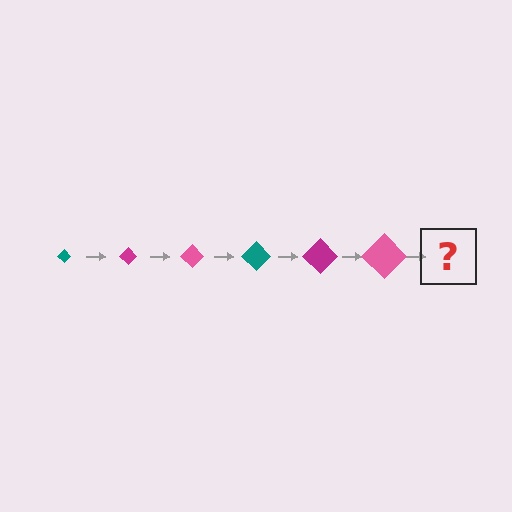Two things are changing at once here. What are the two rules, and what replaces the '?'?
The two rules are that the diamond grows larger each step and the color cycles through teal, magenta, and pink. The '?' should be a teal diamond, larger than the previous one.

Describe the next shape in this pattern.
It should be a teal diamond, larger than the previous one.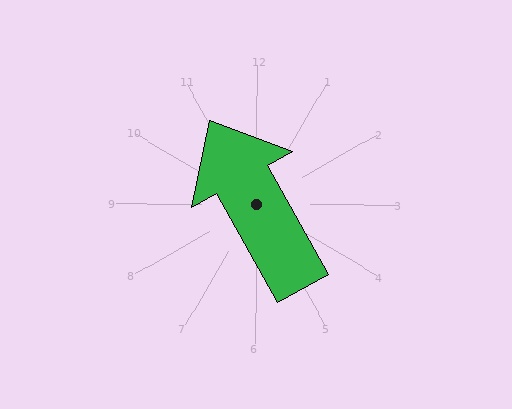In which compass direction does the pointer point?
Northwest.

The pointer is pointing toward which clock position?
Roughly 11 o'clock.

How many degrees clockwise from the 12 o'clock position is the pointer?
Approximately 331 degrees.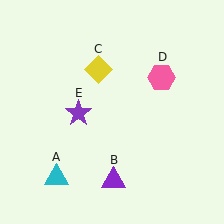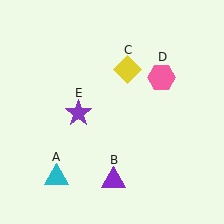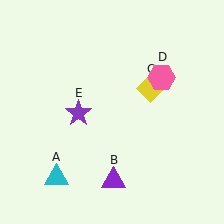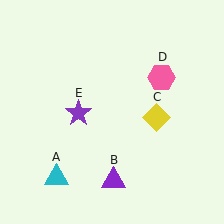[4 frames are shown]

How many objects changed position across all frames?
1 object changed position: yellow diamond (object C).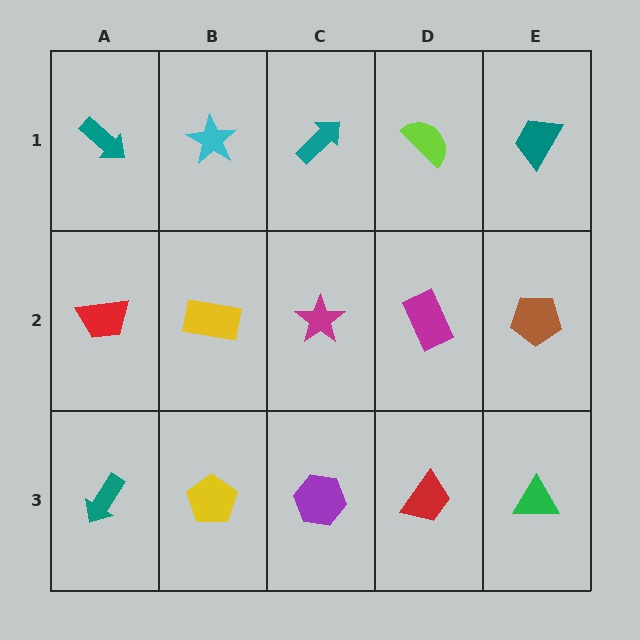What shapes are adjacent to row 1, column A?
A red trapezoid (row 2, column A), a cyan star (row 1, column B).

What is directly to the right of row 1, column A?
A cyan star.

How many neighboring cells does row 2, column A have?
3.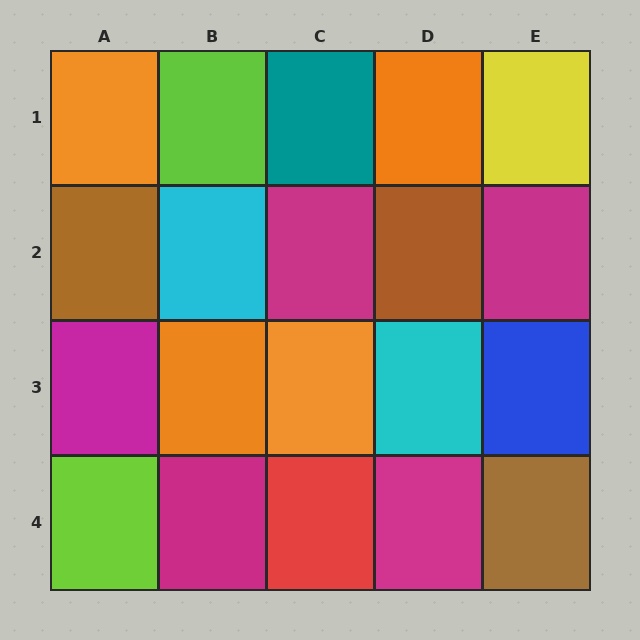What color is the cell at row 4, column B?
Magenta.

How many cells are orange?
4 cells are orange.